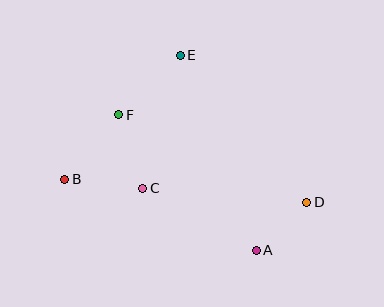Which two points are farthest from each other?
Points B and D are farthest from each other.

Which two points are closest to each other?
Points A and D are closest to each other.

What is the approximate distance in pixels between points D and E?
The distance between D and E is approximately 194 pixels.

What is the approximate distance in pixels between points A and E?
The distance between A and E is approximately 209 pixels.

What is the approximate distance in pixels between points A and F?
The distance between A and F is approximately 193 pixels.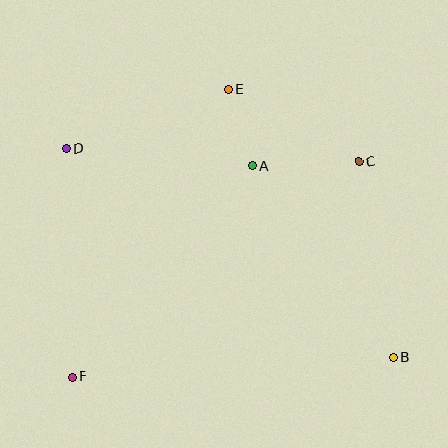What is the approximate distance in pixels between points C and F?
The distance between C and F is approximately 358 pixels.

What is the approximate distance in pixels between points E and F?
The distance between E and F is approximately 327 pixels.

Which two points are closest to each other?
Points A and E are closest to each other.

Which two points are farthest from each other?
Points B and D are farthest from each other.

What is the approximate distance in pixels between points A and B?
The distance between A and B is approximately 238 pixels.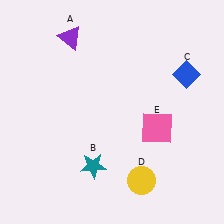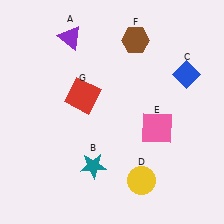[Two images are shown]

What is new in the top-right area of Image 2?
A brown hexagon (F) was added in the top-right area of Image 2.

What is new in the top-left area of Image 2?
A red square (G) was added in the top-left area of Image 2.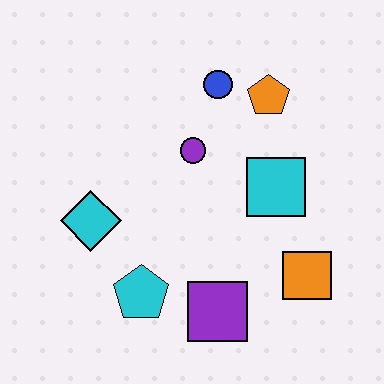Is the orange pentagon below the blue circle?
Yes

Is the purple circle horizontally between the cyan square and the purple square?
No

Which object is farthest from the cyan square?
The cyan diamond is farthest from the cyan square.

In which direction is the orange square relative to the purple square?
The orange square is to the right of the purple square.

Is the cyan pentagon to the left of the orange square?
Yes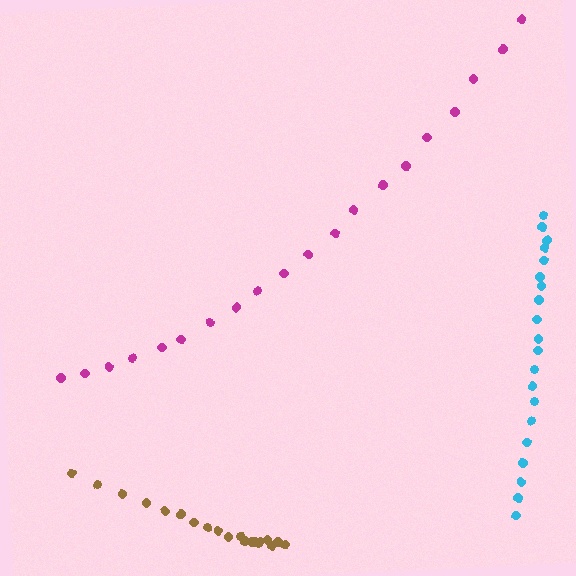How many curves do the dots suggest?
There are 3 distinct paths.